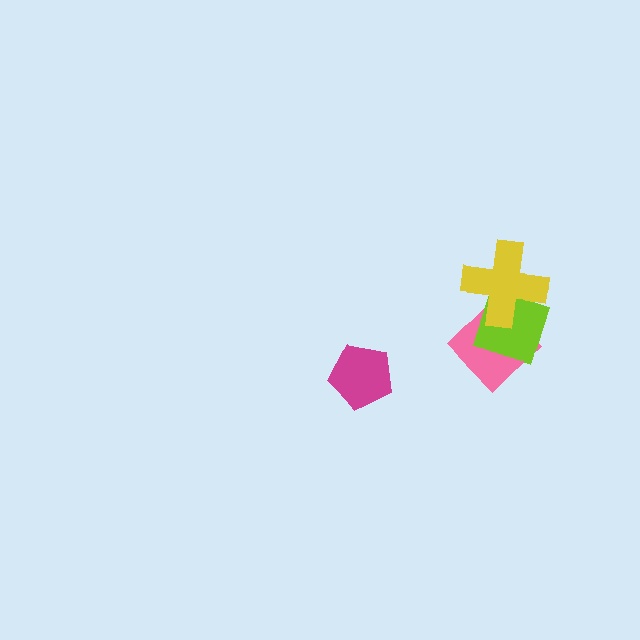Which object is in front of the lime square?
The yellow cross is in front of the lime square.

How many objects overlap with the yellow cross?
2 objects overlap with the yellow cross.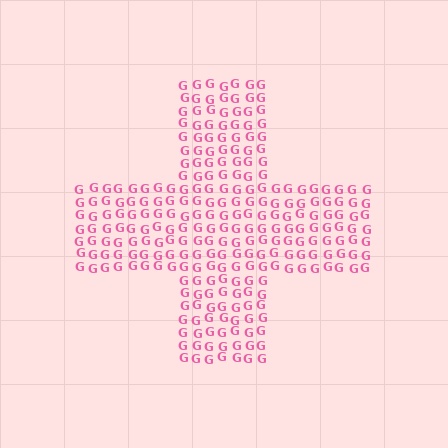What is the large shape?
The large shape is a cross.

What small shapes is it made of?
It is made of small letter G's.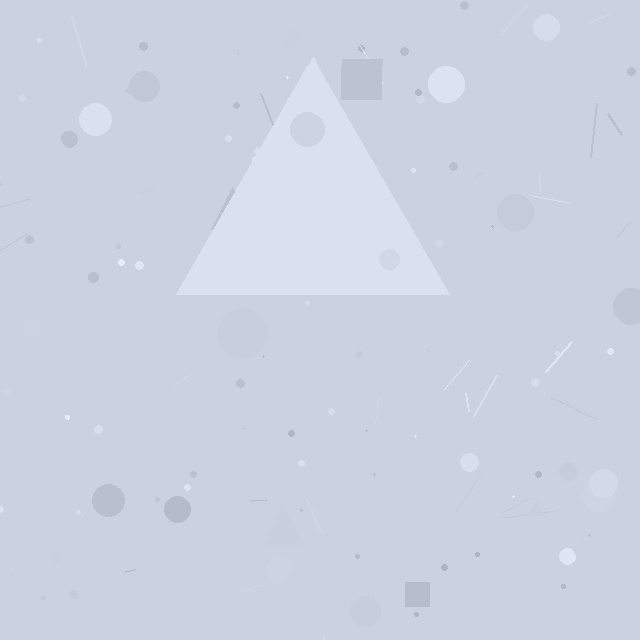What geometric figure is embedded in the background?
A triangle is embedded in the background.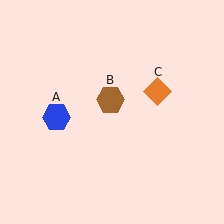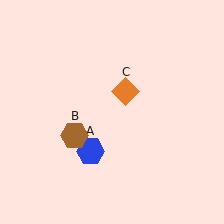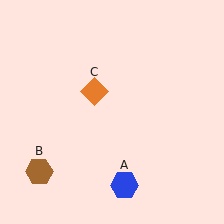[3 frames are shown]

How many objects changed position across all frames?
3 objects changed position: blue hexagon (object A), brown hexagon (object B), orange diamond (object C).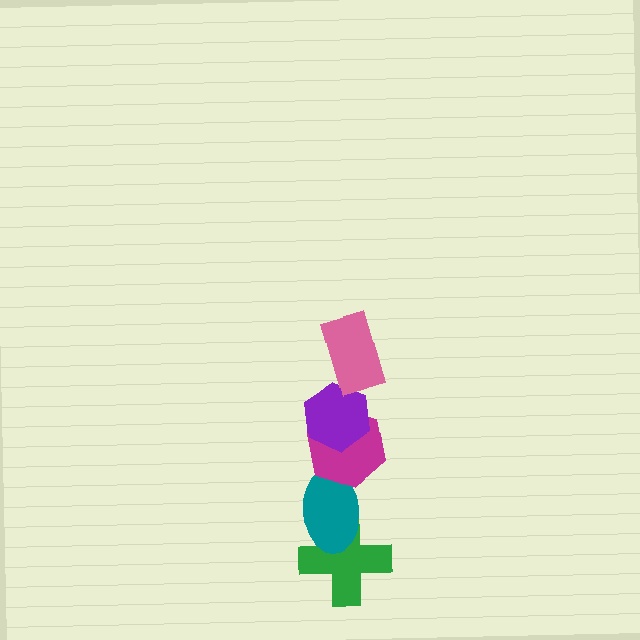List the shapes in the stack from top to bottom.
From top to bottom: the pink rectangle, the purple hexagon, the magenta hexagon, the teal ellipse, the green cross.